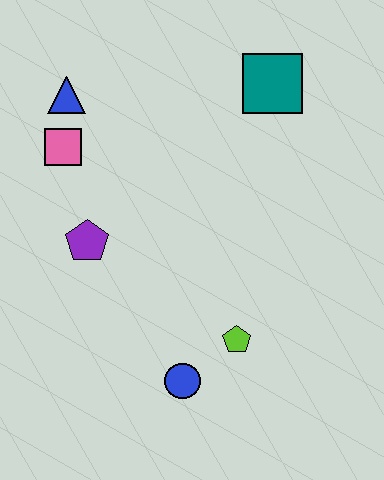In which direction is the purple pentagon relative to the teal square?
The purple pentagon is to the left of the teal square.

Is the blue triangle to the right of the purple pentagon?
No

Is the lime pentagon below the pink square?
Yes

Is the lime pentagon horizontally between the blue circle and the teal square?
Yes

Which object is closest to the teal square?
The blue triangle is closest to the teal square.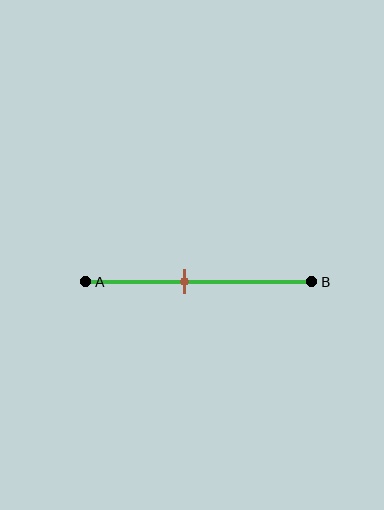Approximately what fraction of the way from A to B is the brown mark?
The brown mark is approximately 45% of the way from A to B.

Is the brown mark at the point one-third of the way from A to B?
No, the mark is at about 45% from A, not at the 33% one-third point.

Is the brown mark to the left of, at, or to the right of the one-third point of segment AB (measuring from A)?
The brown mark is to the right of the one-third point of segment AB.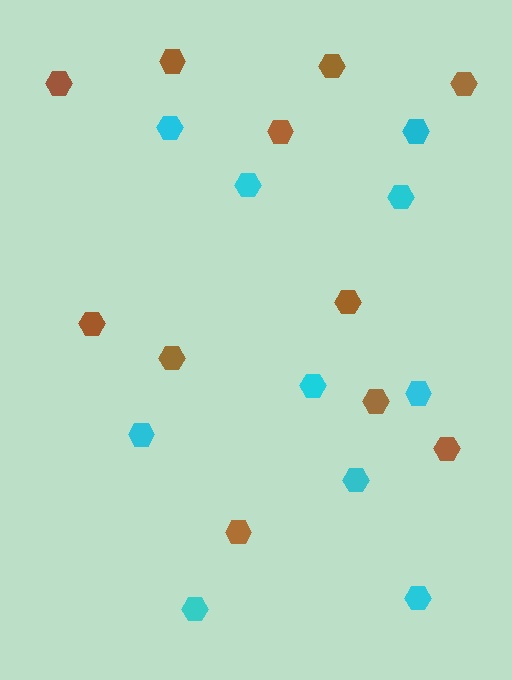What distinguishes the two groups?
There are 2 groups: one group of cyan hexagons (10) and one group of brown hexagons (11).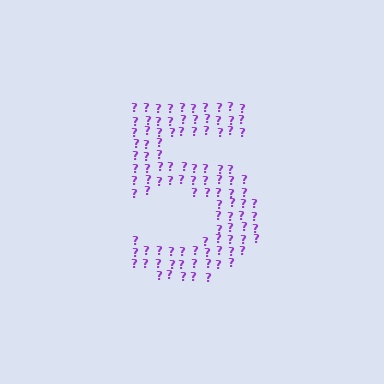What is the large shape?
The large shape is the digit 5.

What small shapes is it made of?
It is made of small question marks.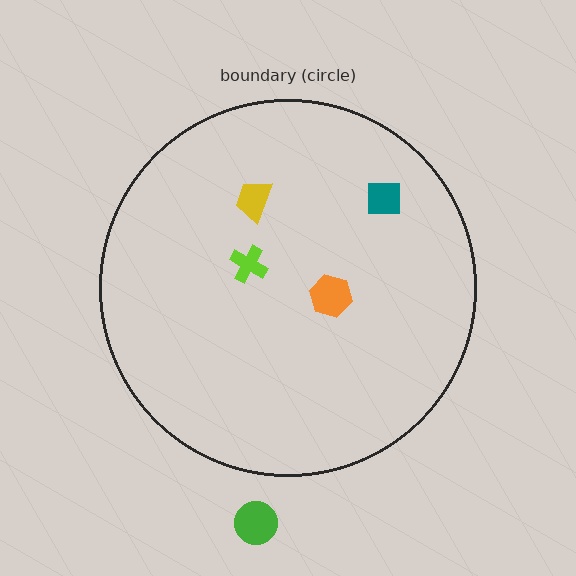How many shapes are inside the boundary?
4 inside, 1 outside.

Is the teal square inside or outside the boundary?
Inside.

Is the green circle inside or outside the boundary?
Outside.